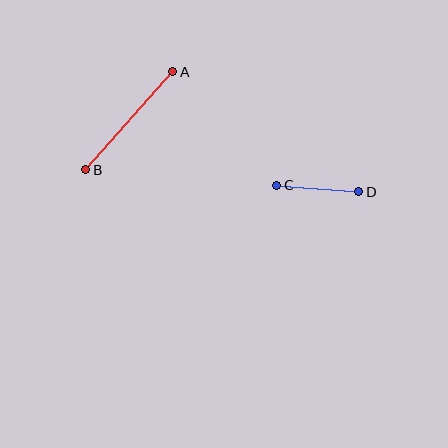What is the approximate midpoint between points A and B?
The midpoint is at approximately (129, 121) pixels.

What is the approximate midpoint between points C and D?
The midpoint is at approximately (318, 189) pixels.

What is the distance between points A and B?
The distance is approximately 131 pixels.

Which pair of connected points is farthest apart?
Points A and B are farthest apart.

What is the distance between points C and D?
The distance is approximately 82 pixels.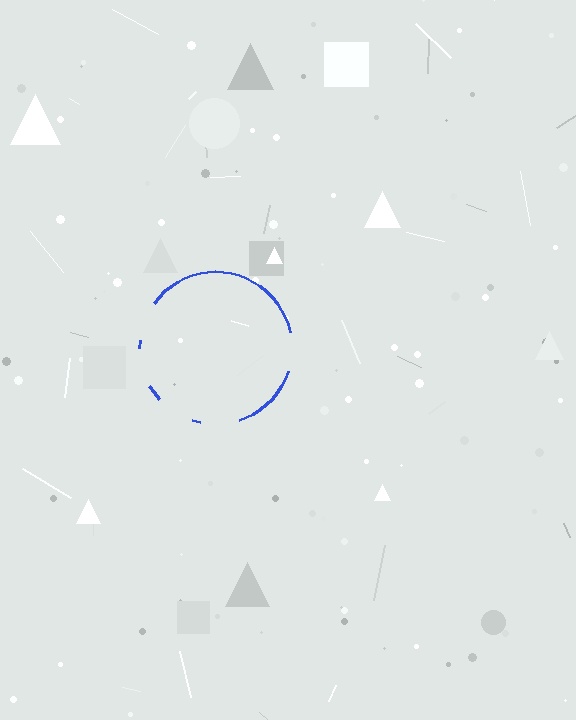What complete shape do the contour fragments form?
The contour fragments form a circle.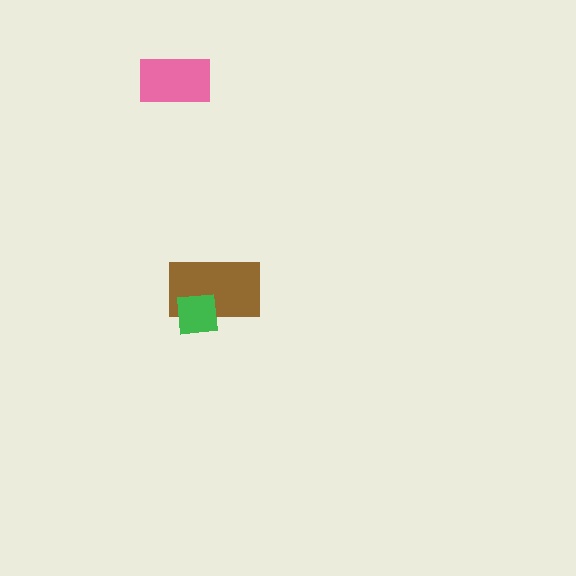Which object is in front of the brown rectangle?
The green square is in front of the brown rectangle.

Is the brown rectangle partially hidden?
Yes, it is partially covered by another shape.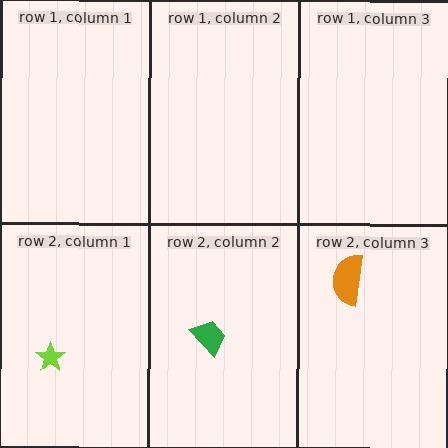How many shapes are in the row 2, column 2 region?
1.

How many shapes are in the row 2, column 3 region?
1.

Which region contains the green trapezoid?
The row 2, column 2 region.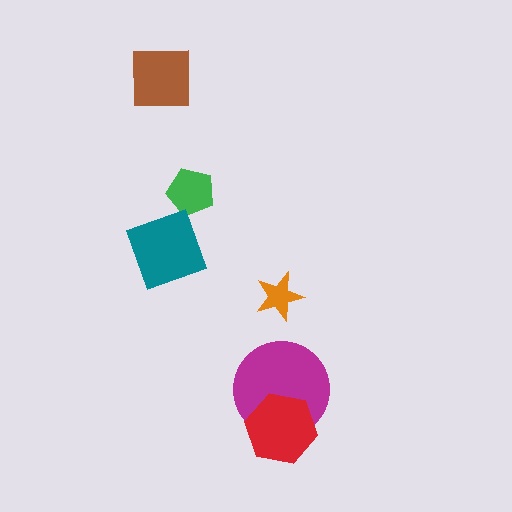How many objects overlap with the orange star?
0 objects overlap with the orange star.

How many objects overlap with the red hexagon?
1 object overlaps with the red hexagon.